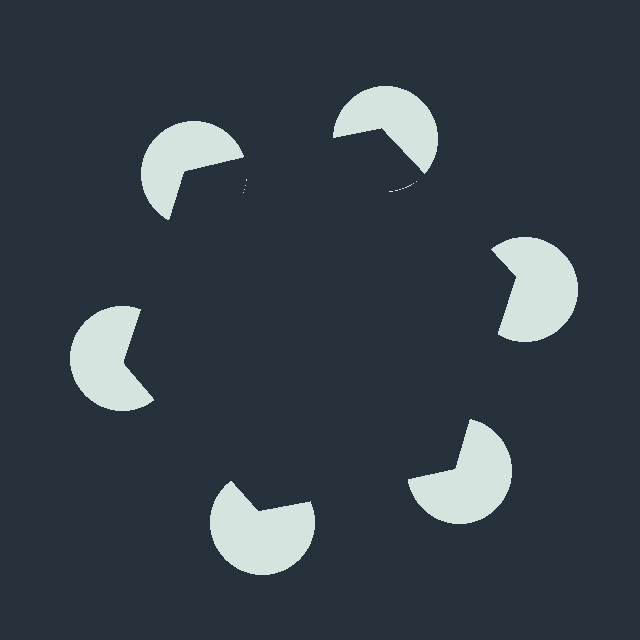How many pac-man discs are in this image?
There are 6 — one at each vertex of the illusory hexagon.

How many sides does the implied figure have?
6 sides.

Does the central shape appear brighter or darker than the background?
It typically appears slightly darker than the background, even though no actual brightness change is drawn.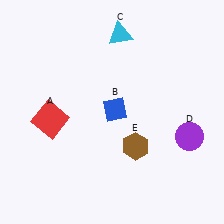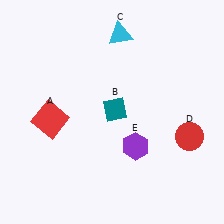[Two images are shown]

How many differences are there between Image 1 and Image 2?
There are 3 differences between the two images.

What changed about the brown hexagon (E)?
In Image 1, E is brown. In Image 2, it changed to purple.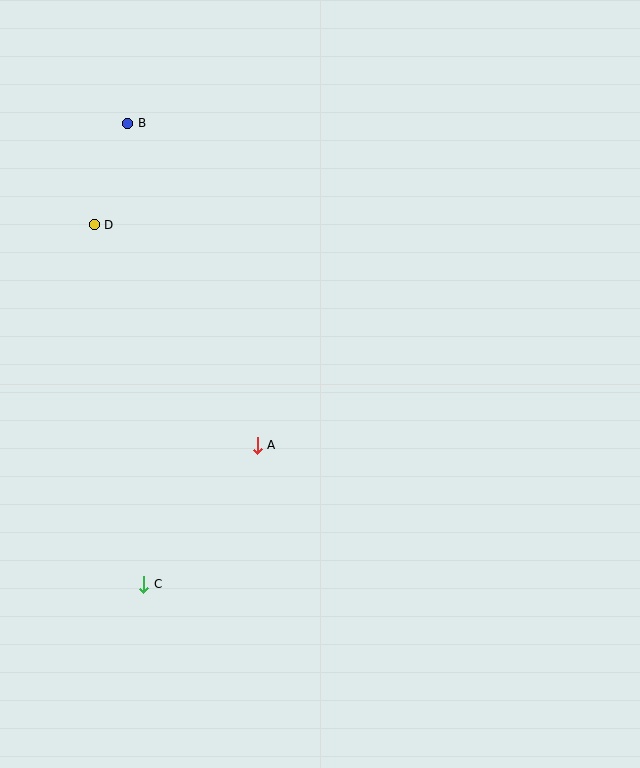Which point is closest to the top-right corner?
Point B is closest to the top-right corner.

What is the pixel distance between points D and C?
The distance between D and C is 363 pixels.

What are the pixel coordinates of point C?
Point C is at (144, 584).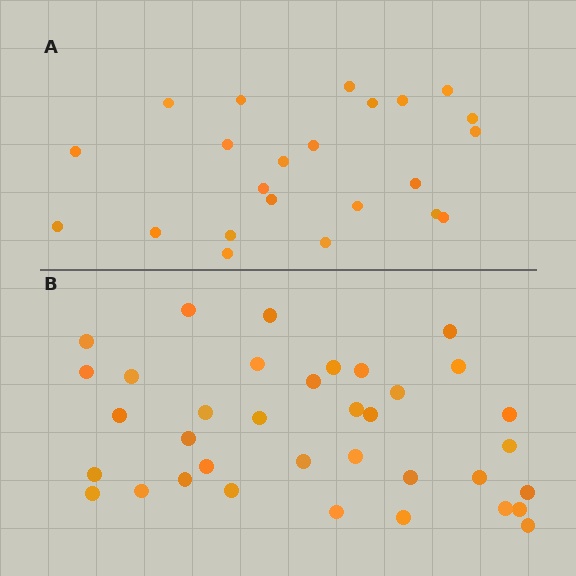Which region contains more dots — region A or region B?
Region B (the bottom region) has more dots.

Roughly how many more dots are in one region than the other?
Region B has approximately 15 more dots than region A.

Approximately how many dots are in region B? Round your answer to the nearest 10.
About 40 dots. (The exact count is 36, which rounds to 40.)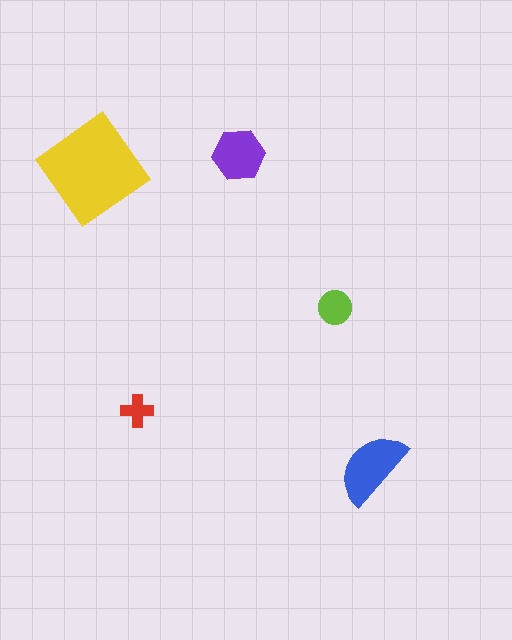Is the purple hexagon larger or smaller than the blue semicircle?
Smaller.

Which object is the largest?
The yellow diamond.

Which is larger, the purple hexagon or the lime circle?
The purple hexagon.